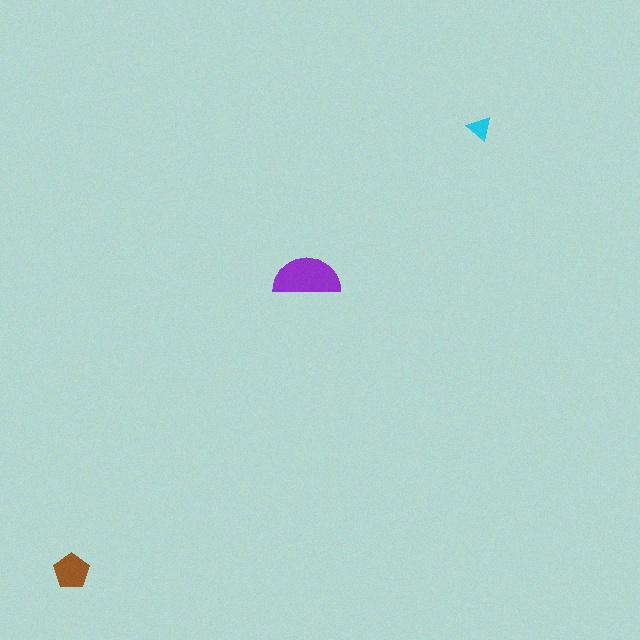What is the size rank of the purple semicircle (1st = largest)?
1st.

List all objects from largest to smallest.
The purple semicircle, the brown pentagon, the cyan triangle.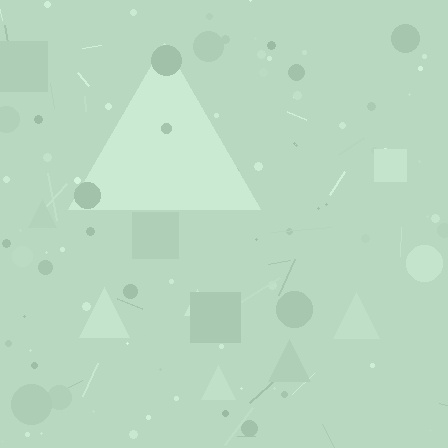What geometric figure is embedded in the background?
A triangle is embedded in the background.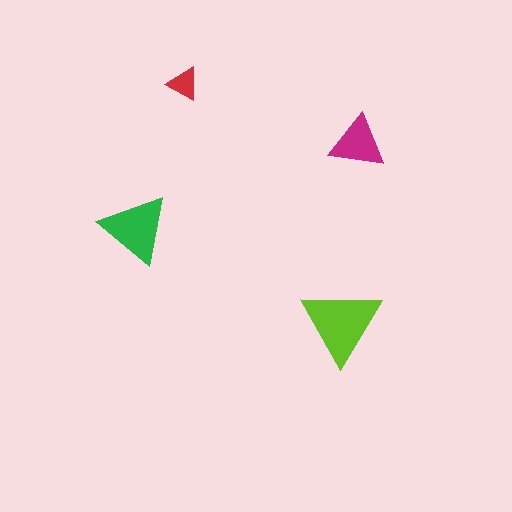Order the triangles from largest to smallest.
the lime one, the green one, the magenta one, the red one.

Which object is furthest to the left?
The green triangle is leftmost.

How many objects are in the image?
There are 4 objects in the image.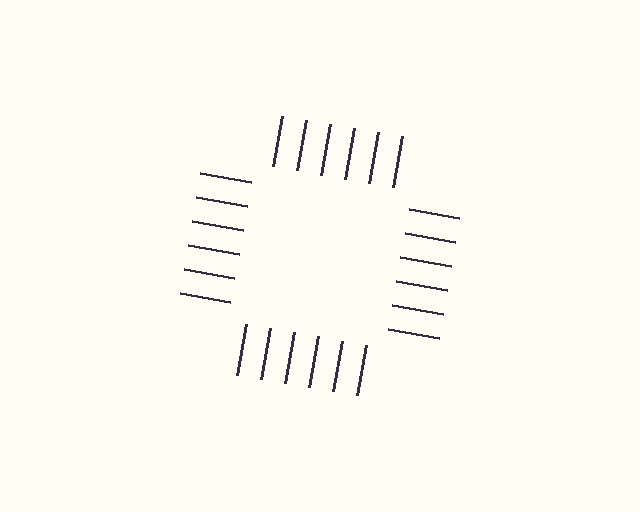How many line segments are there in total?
24 — 6 along each of the 4 edges.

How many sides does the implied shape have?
4 sides — the line-ends trace a square.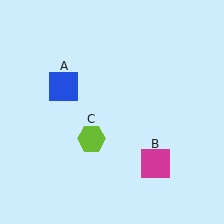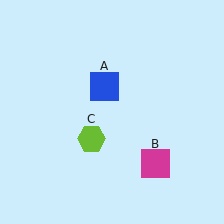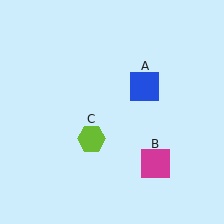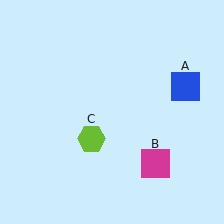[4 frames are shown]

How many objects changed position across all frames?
1 object changed position: blue square (object A).